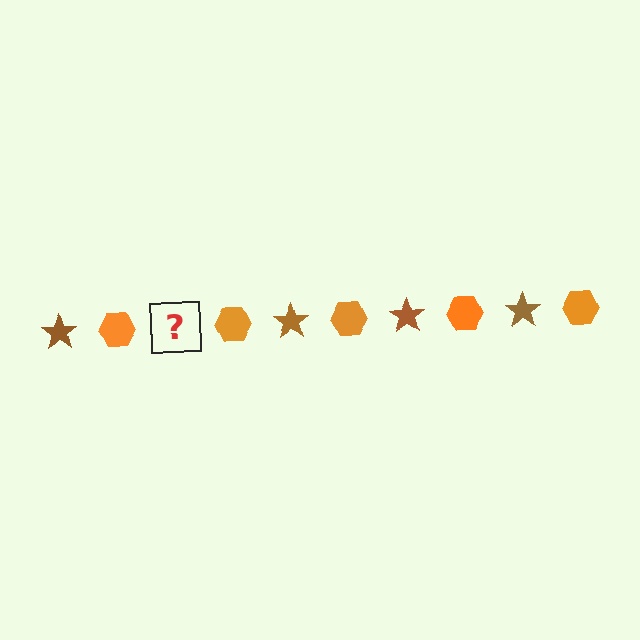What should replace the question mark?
The question mark should be replaced with a brown star.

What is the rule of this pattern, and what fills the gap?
The rule is that the pattern alternates between brown star and orange hexagon. The gap should be filled with a brown star.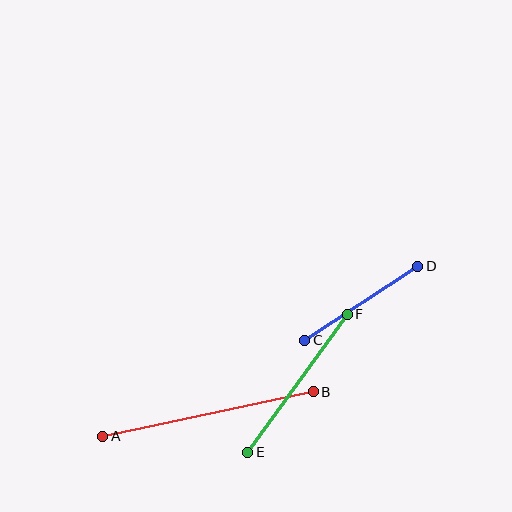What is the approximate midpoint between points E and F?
The midpoint is at approximately (298, 383) pixels.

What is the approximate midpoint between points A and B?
The midpoint is at approximately (208, 414) pixels.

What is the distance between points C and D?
The distance is approximately 135 pixels.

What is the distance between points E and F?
The distance is approximately 170 pixels.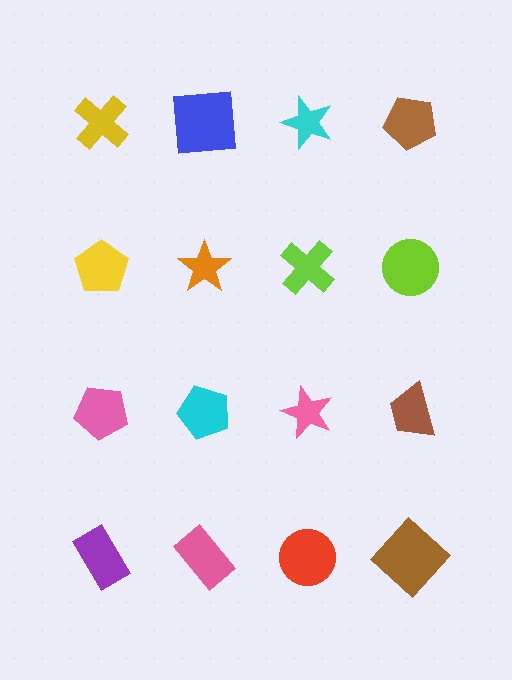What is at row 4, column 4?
A brown diamond.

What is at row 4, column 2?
A pink rectangle.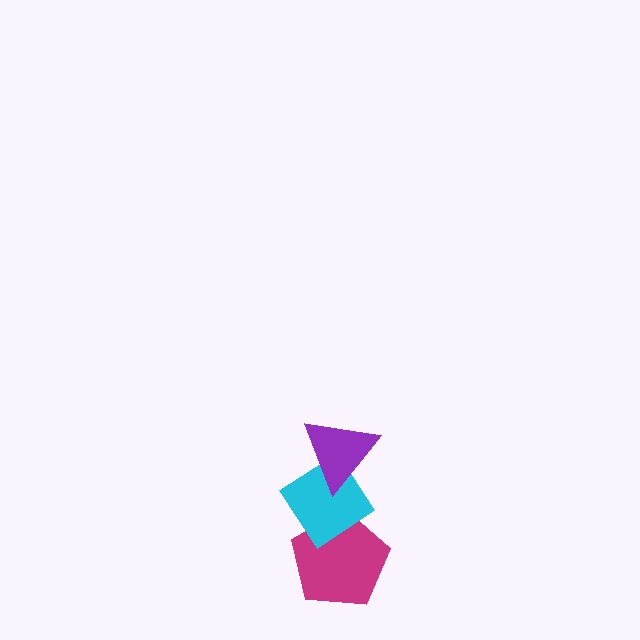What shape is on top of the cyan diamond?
The purple triangle is on top of the cyan diamond.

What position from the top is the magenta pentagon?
The magenta pentagon is 3rd from the top.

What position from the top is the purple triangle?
The purple triangle is 1st from the top.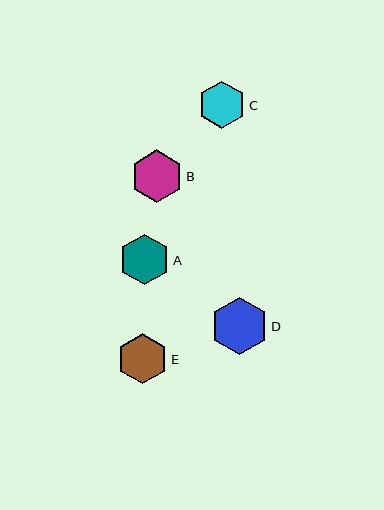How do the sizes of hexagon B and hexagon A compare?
Hexagon B and hexagon A are approximately the same size.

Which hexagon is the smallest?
Hexagon C is the smallest with a size of approximately 47 pixels.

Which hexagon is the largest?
Hexagon D is the largest with a size of approximately 57 pixels.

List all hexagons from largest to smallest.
From largest to smallest: D, B, A, E, C.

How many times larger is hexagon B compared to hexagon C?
Hexagon B is approximately 1.1 times the size of hexagon C.